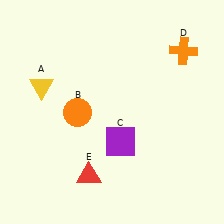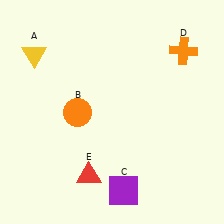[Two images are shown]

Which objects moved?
The objects that moved are: the yellow triangle (A), the purple square (C).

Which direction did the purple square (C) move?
The purple square (C) moved down.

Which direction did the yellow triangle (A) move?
The yellow triangle (A) moved up.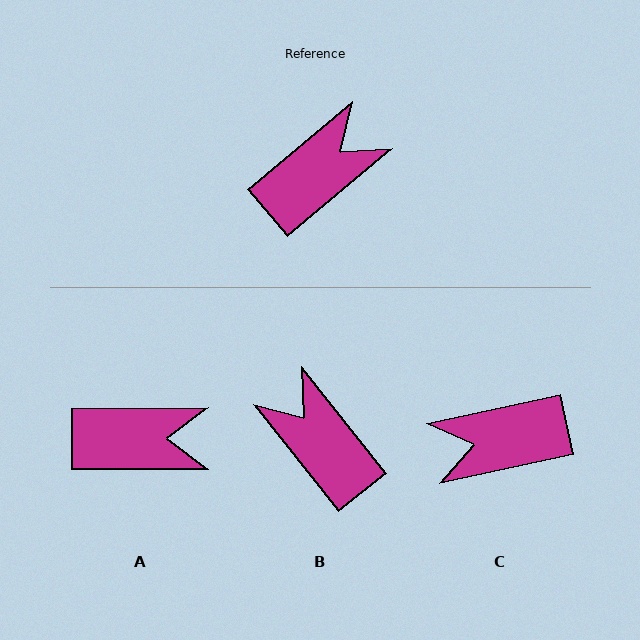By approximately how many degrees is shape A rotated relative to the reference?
Approximately 40 degrees clockwise.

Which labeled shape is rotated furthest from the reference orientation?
C, about 152 degrees away.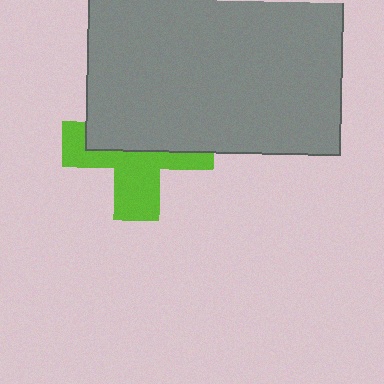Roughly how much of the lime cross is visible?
About half of it is visible (roughly 47%).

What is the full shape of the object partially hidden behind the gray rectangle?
The partially hidden object is a lime cross.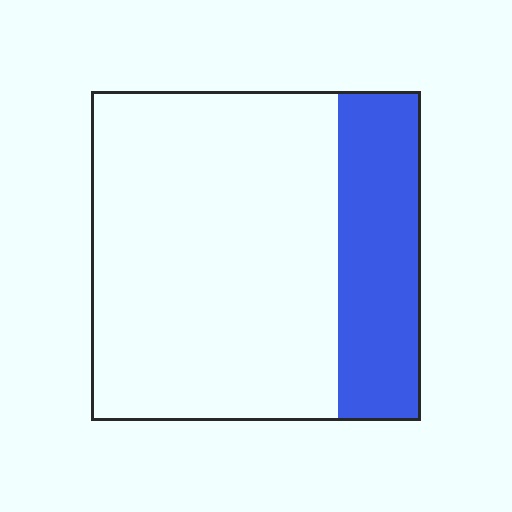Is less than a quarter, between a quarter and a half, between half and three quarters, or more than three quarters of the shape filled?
Between a quarter and a half.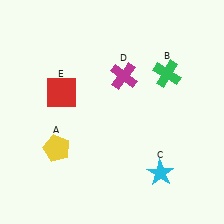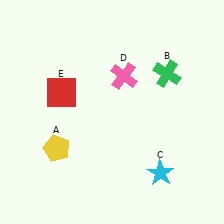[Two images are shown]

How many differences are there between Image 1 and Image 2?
There is 1 difference between the two images.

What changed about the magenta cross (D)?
In Image 1, D is magenta. In Image 2, it changed to pink.